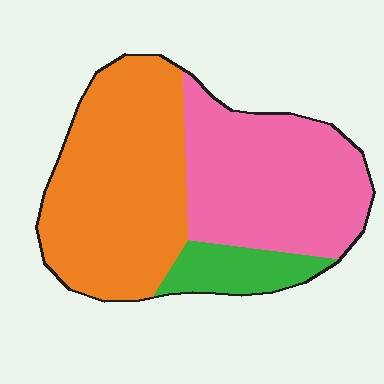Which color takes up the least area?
Green, at roughly 10%.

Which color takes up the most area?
Orange, at roughly 50%.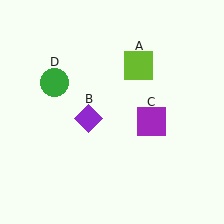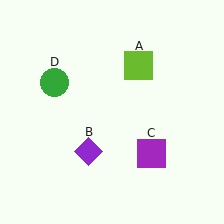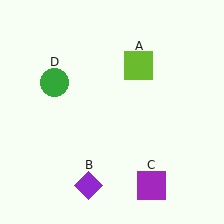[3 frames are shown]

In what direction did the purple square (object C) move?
The purple square (object C) moved down.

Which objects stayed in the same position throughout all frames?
Lime square (object A) and green circle (object D) remained stationary.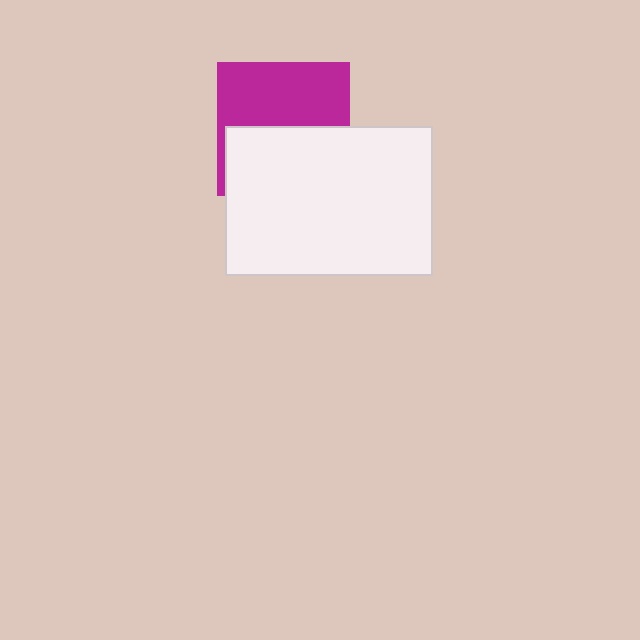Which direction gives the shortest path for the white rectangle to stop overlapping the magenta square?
Moving down gives the shortest separation.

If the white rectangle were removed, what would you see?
You would see the complete magenta square.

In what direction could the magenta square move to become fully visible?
The magenta square could move up. That would shift it out from behind the white rectangle entirely.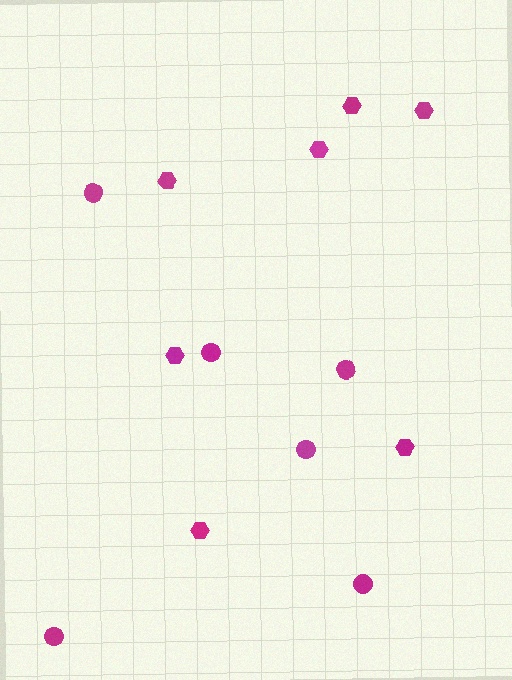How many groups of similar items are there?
There are 2 groups: one group of circles (6) and one group of hexagons (7).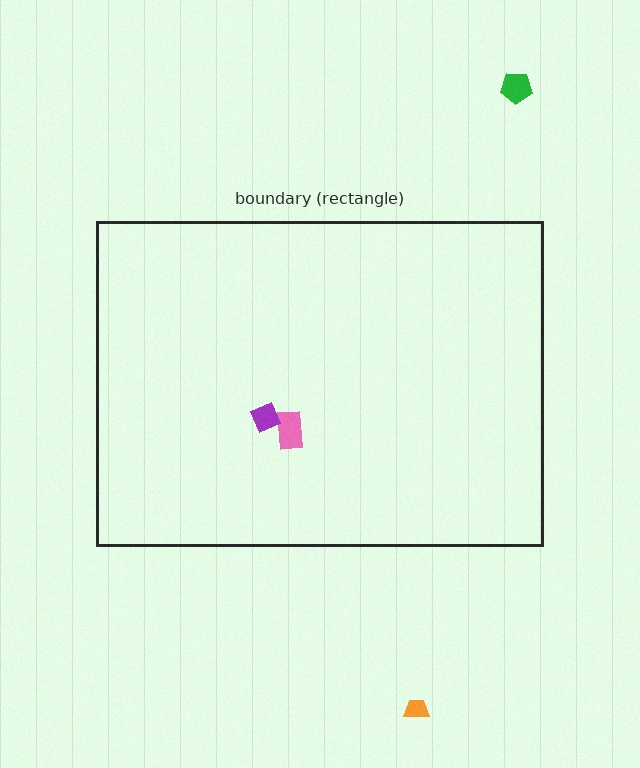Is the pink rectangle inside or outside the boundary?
Inside.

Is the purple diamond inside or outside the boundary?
Inside.